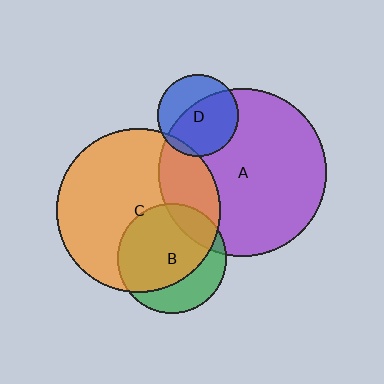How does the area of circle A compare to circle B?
Approximately 2.4 times.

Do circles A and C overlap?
Yes.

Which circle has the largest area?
Circle A (purple).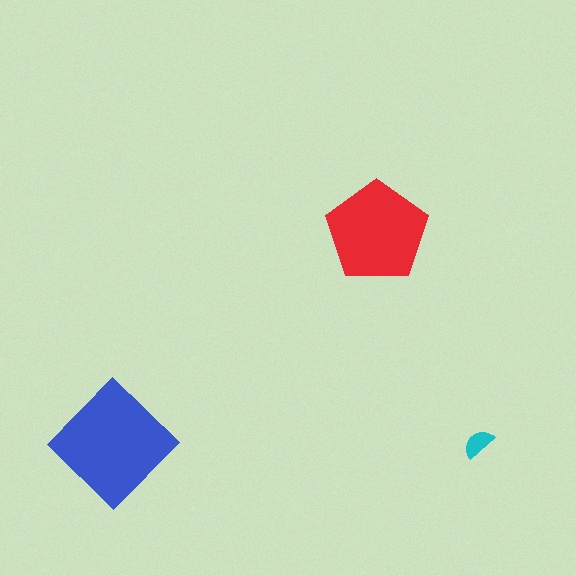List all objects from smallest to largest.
The cyan semicircle, the red pentagon, the blue diamond.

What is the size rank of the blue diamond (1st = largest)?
1st.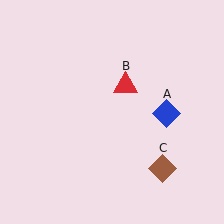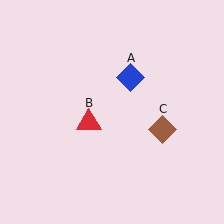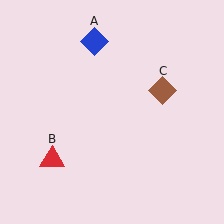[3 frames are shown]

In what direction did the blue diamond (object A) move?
The blue diamond (object A) moved up and to the left.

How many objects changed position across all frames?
3 objects changed position: blue diamond (object A), red triangle (object B), brown diamond (object C).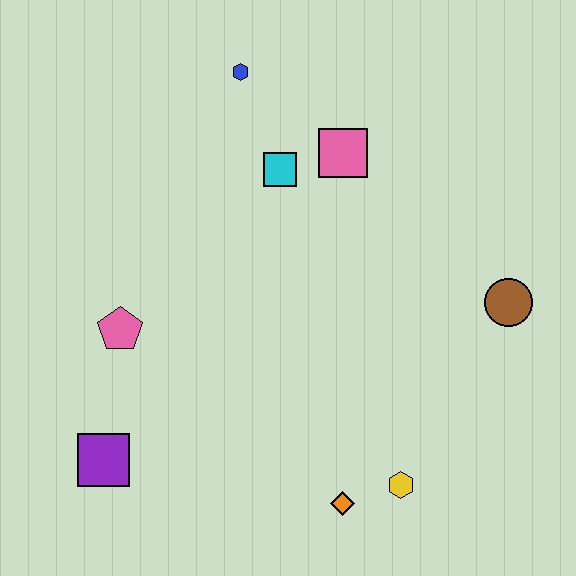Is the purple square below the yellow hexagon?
No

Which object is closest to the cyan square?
The pink square is closest to the cyan square.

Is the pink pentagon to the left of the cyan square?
Yes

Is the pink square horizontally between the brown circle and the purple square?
Yes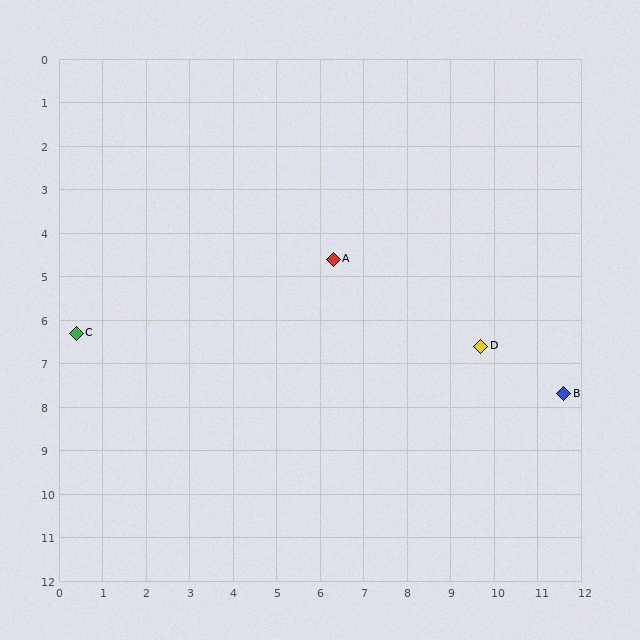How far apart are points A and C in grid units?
Points A and C are about 6.1 grid units apart.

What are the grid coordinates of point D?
Point D is at approximately (9.7, 6.6).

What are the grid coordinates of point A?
Point A is at approximately (6.3, 4.6).